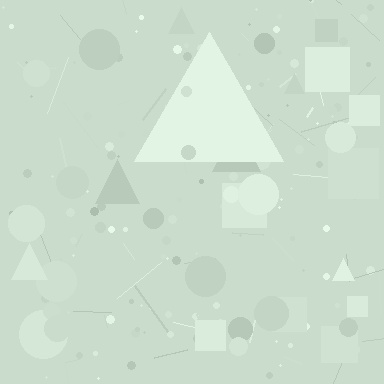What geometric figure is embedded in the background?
A triangle is embedded in the background.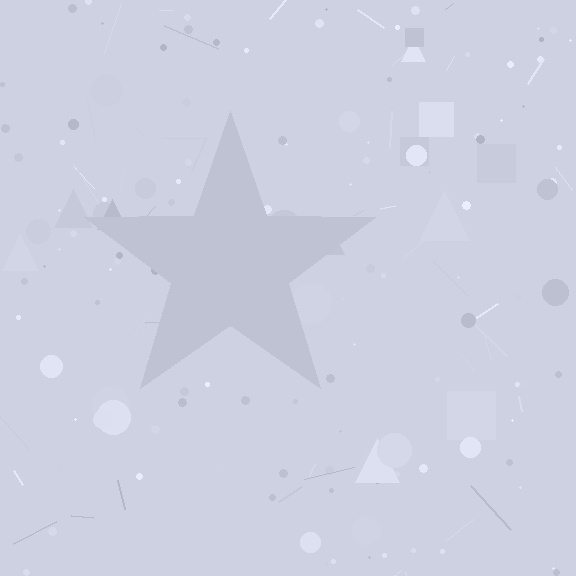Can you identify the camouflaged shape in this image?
The camouflaged shape is a star.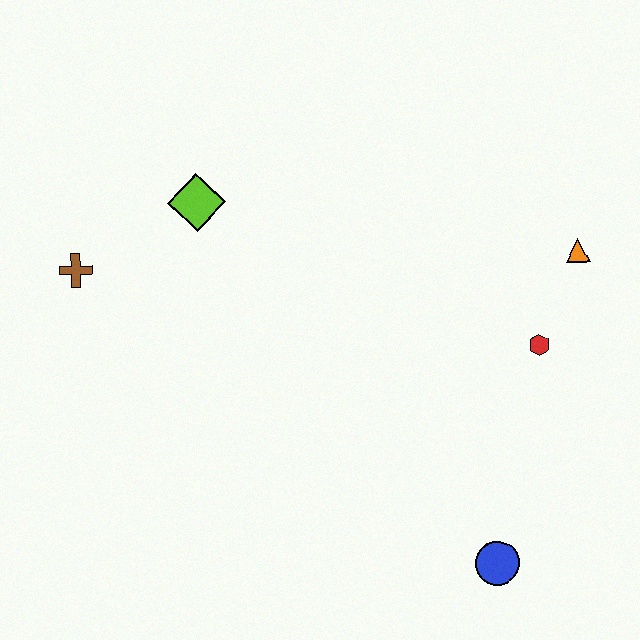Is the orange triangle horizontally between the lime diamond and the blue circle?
No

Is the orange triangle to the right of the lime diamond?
Yes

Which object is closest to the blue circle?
The red hexagon is closest to the blue circle.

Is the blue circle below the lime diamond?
Yes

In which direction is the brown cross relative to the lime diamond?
The brown cross is to the left of the lime diamond.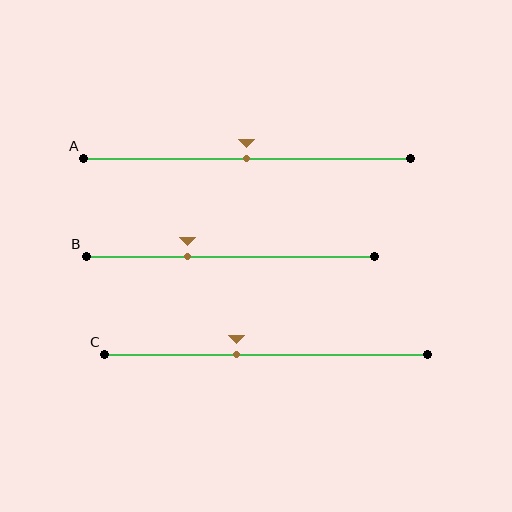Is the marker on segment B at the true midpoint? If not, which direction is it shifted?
No, the marker on segment B is shifted to the left by about 15% of the segment length.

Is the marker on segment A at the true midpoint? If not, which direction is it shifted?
Yes, the marker on segment A is at the true midpoint.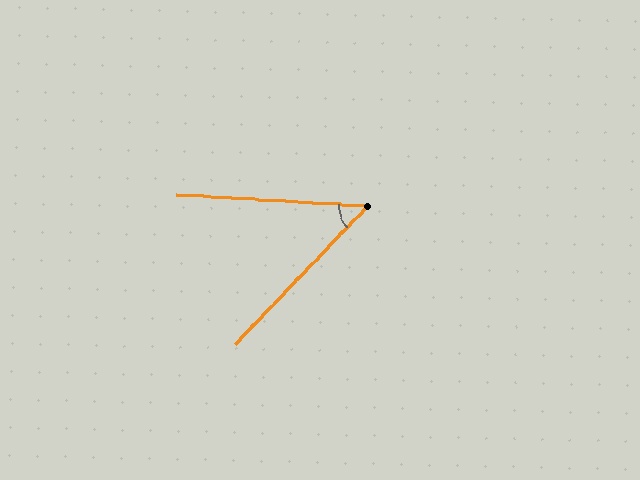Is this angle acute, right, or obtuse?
It is acute.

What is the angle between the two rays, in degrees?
Approximately 50 degrees.